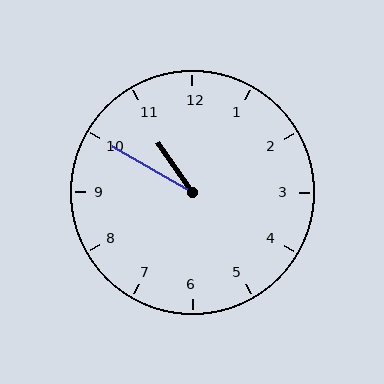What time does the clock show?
10:50.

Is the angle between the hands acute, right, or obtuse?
It is acute.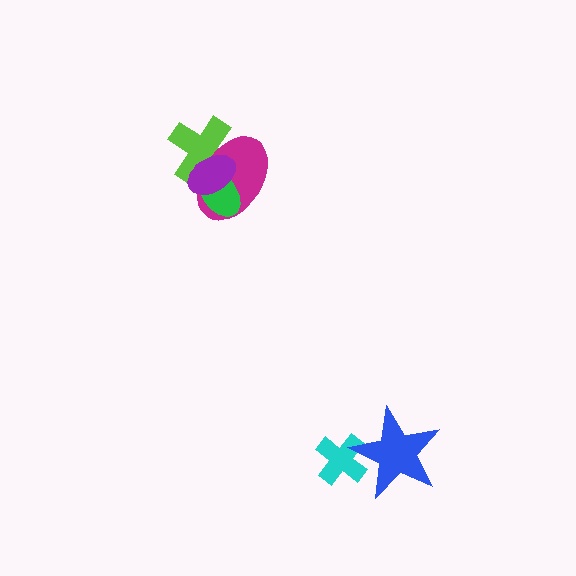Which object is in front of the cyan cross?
The blue star is in front of the cyan cross.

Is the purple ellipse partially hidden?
No, no other shape covers it.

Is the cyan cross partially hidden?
Yes, it is partially covered by another shape.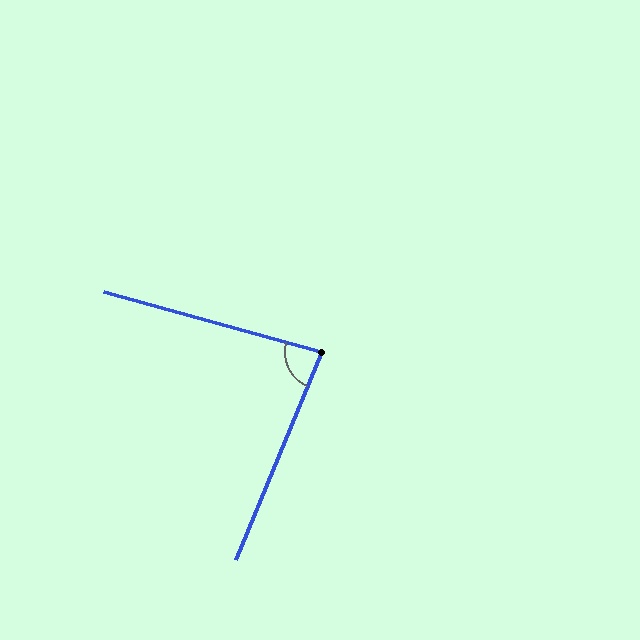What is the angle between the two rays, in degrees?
Approximately 83 degrees.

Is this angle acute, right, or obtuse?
It is acute.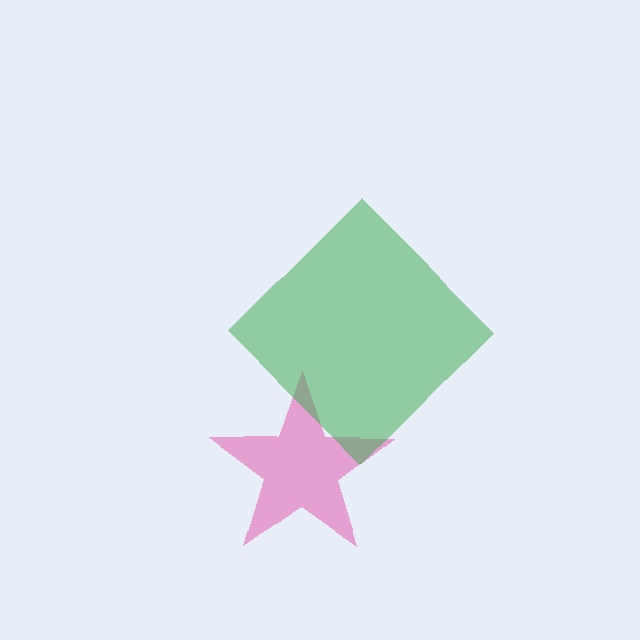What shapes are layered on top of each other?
The layered shapes are: a pink star, a green diamond.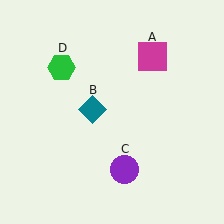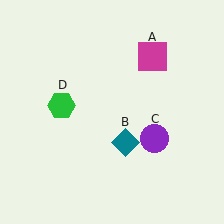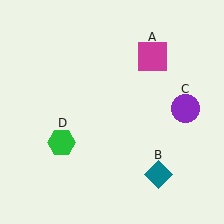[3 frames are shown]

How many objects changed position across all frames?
3 objects changed position: teal diamond (object B), purple circle (object C), green hexagon (object D).